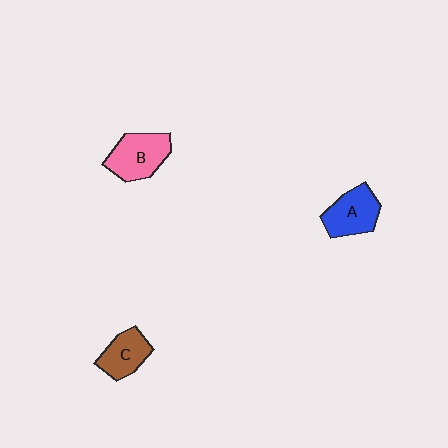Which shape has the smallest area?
Shape C (brown).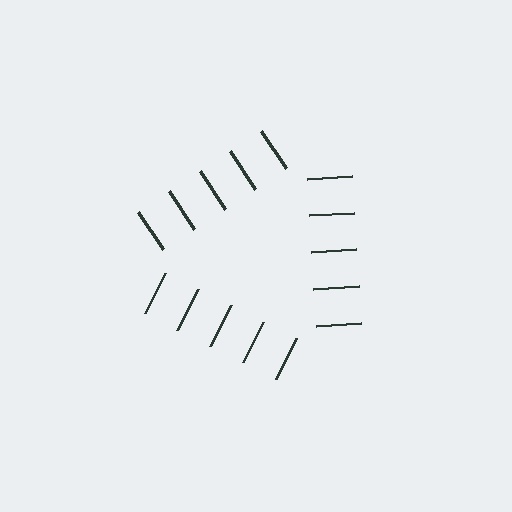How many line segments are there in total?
15 — 5 along each of the 3 edges.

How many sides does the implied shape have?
3 sides — the line-ends trace a triangle.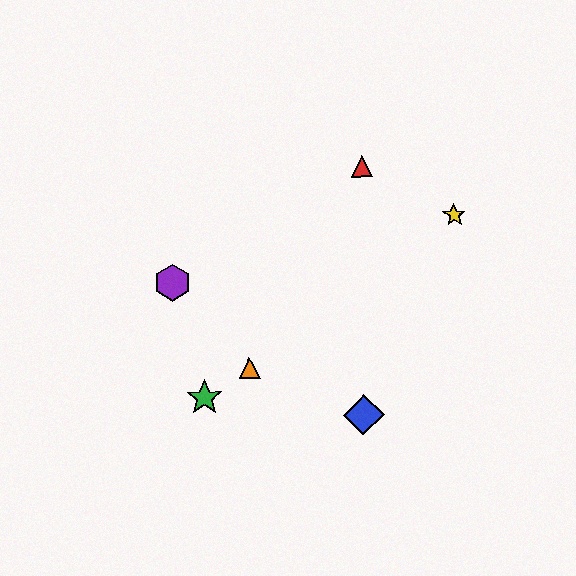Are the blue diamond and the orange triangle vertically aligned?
No, the blue diamond is at x≈364 and the orange triangle is at x≈249.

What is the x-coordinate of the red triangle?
The red triangle is at x≈362.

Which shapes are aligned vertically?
The red triangle, the blue diamond are aligned vertically.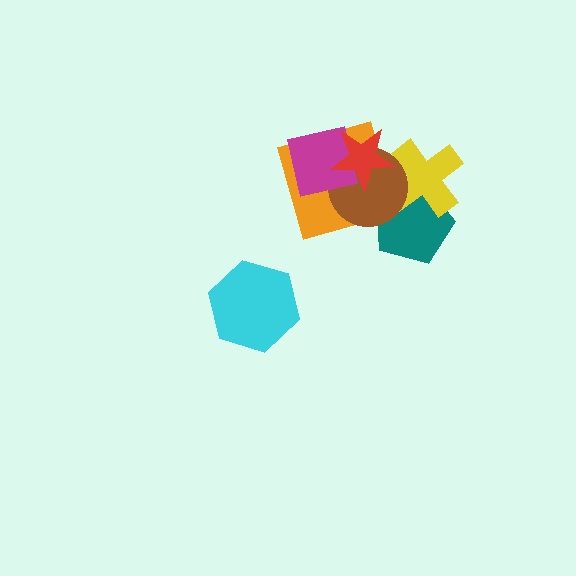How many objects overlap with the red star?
4 objects overlap with the red star.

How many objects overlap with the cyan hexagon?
0 objects overlap with the cyan hexagon.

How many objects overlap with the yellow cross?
3 objects overlap with the yellow cross.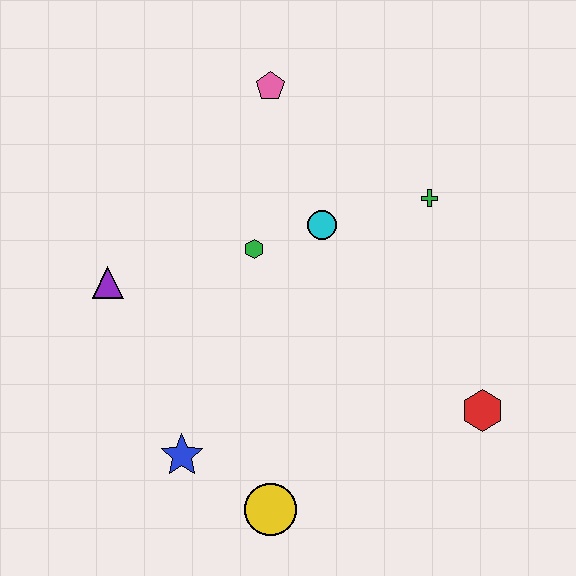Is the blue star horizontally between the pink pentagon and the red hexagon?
No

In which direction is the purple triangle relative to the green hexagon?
The purple triangle is to the left of the green hexagon.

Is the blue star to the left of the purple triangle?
No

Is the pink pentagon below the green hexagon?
No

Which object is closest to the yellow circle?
The blue star is closest to the yellow circle.